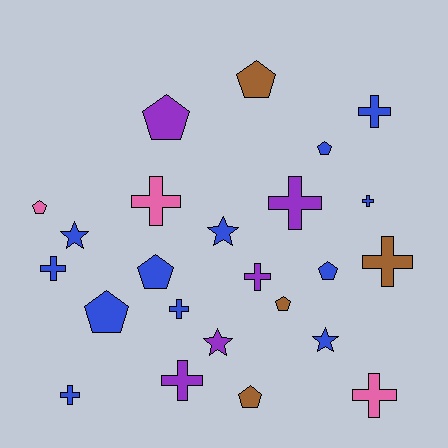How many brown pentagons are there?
There are 3 brown pentagons.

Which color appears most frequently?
Blue, with 12 objects.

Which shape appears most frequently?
Cross, with 11 objects.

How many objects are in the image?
There are 24 objects.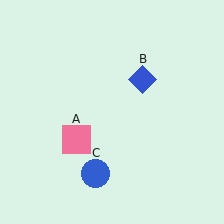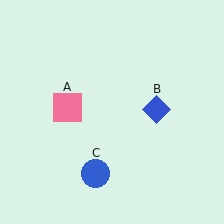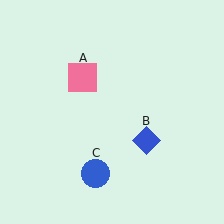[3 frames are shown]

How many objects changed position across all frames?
2 objects changed position: pink square (object A), blue diamond (object B).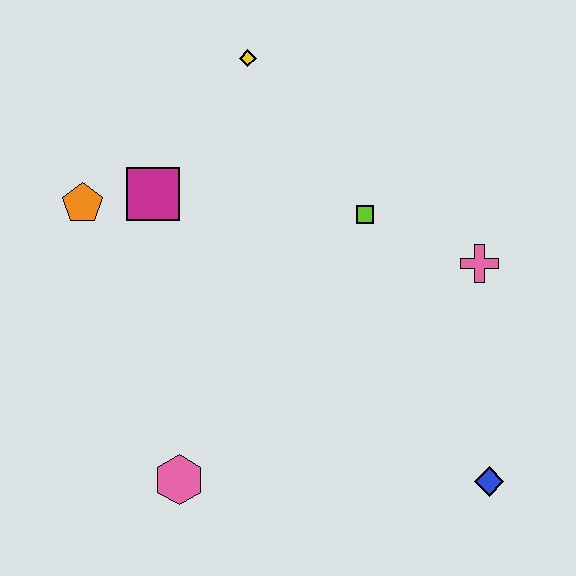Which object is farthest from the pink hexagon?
The yellow diamond is farthest from the pink hexagon.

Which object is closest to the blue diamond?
The pink cross is closest to the blue diamond.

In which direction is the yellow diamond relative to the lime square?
The yellow diamond is above the lime square.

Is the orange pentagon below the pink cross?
No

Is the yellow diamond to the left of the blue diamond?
Yes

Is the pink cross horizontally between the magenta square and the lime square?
No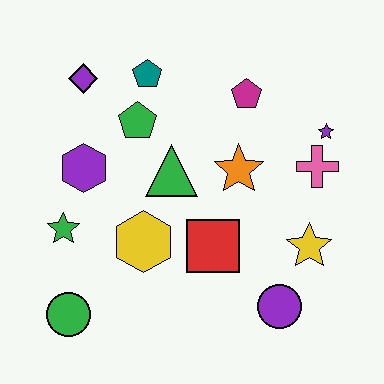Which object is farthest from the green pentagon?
The purple circle is farthest from the green pentagon.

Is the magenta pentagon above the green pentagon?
Yes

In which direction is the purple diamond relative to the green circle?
The purple diamond is above the green circle.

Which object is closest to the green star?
The purple hexagon is closest to the green star.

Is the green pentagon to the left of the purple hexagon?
No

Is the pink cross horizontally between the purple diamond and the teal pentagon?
No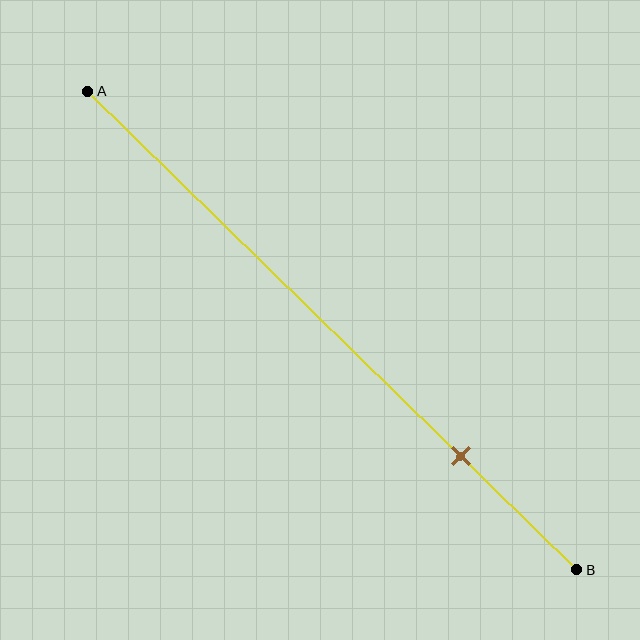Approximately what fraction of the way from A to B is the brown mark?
The brown mark is approximately 75% of the way from A to B.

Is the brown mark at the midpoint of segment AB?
No, the mark is at about 75% from A, not at the 50% midpoint.